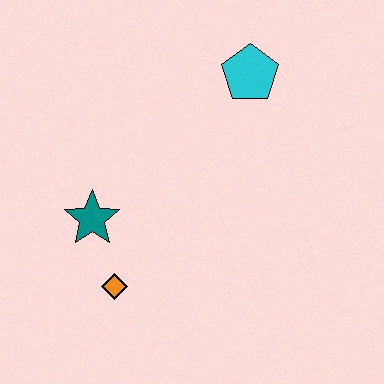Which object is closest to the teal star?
The orange diamond is closest to the teal star.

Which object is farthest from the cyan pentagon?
The orange diamond is farthest from the cyan pentagon.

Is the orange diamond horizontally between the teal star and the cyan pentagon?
Yes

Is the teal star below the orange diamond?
No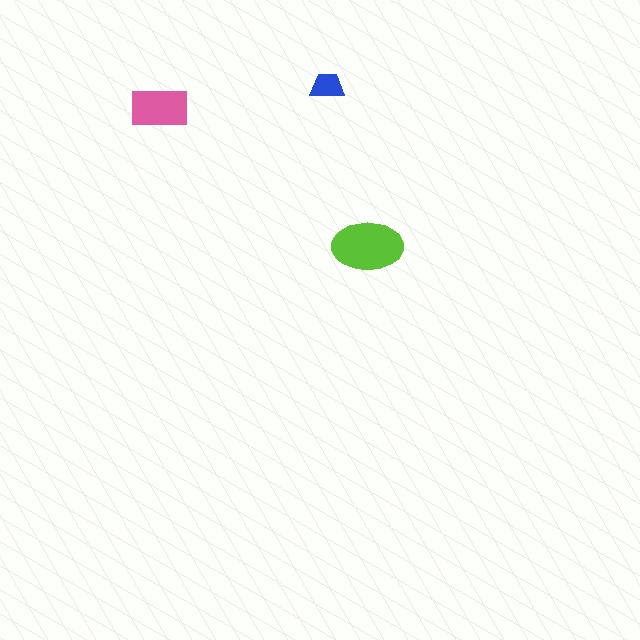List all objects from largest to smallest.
The lime ellipse, the pink rectangle, the blue trapezoid.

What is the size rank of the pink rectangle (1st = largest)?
2nd.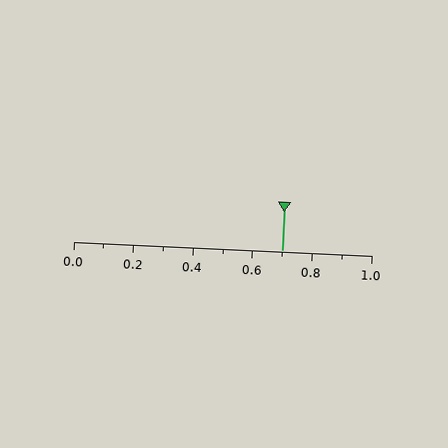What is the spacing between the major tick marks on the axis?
The major ticks are spaced 0.2 apart.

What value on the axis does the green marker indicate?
The marker indicates approximately 0.7.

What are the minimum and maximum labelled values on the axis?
The axis runs from 0.0 to 1.0.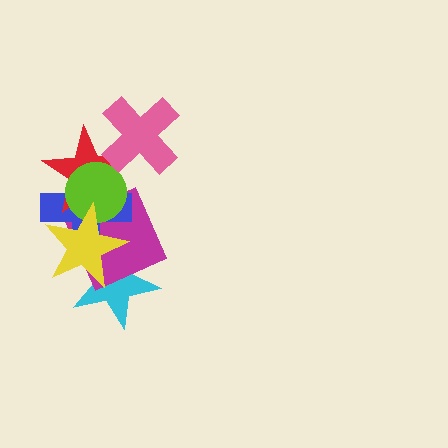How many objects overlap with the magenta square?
5 objects overlap with the magenta square.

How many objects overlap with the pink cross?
1 object overlaps with the pink cross.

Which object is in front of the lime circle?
The yellow star is in front of the lime circle.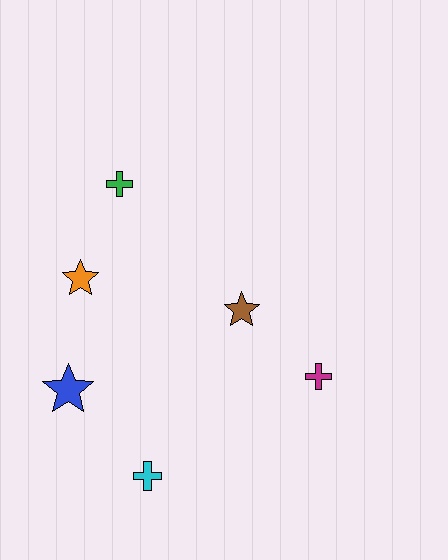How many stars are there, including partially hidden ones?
There are 3 stars.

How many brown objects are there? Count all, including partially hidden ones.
There is 1 brown object.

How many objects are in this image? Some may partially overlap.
There are 6 objects.